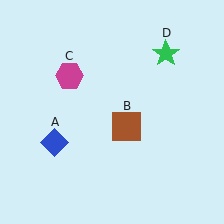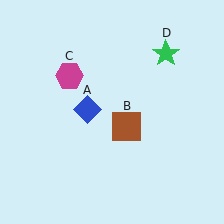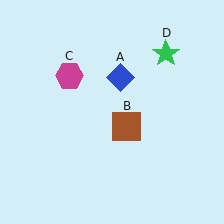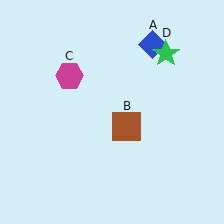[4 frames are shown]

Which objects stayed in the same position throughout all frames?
Brown square (object B) and magenta hexagon (object C) and green star (object D) remained stationary.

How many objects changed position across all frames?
1 object changed position: blue diamond (object A).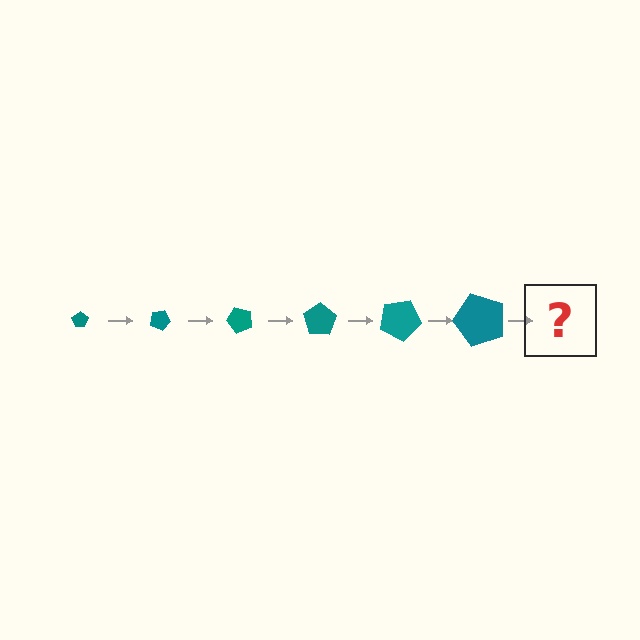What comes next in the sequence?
The next element should be a pentagon, larger than the previous one and rotated 150 degrees from the start.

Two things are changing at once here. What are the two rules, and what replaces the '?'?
The two rules are that the pentagon grows larger each step and it rotates 25 degrees each step. The '?' should be a pentagon, larger than the previous one and rotated 150 degrees from the start.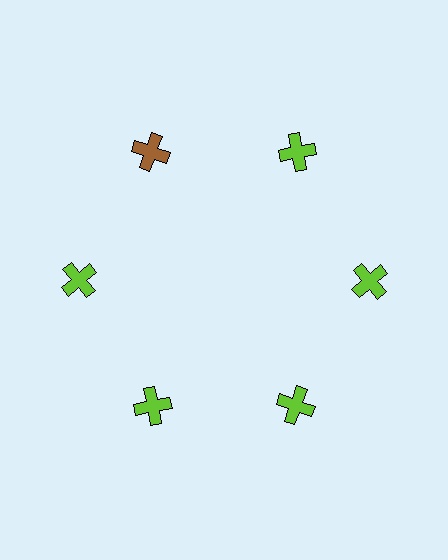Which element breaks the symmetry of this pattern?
The brown cross at roughly the 11 o'clock position breaks the symmetry. All other shapes are lime crosses.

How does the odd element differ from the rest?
It has a different color: brown instead of lime.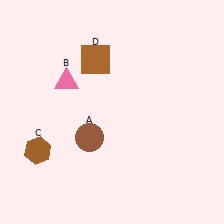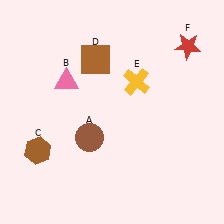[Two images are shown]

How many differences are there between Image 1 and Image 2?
There are 2 differences between the two images.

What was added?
A yellow cross (E), a red star (F) were added in Image 2.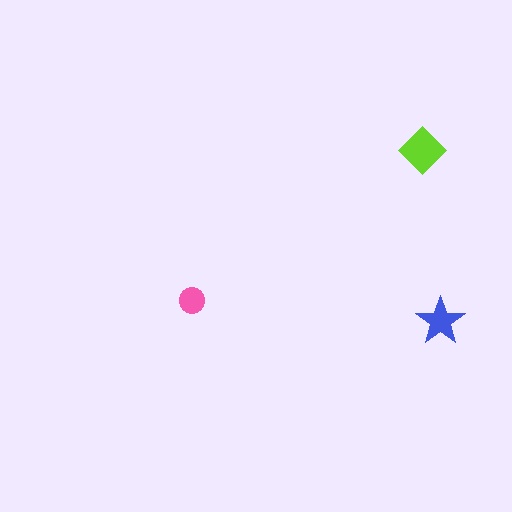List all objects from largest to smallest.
The lime diamond, the blue star, the pink circle.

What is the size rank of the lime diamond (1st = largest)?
1st.